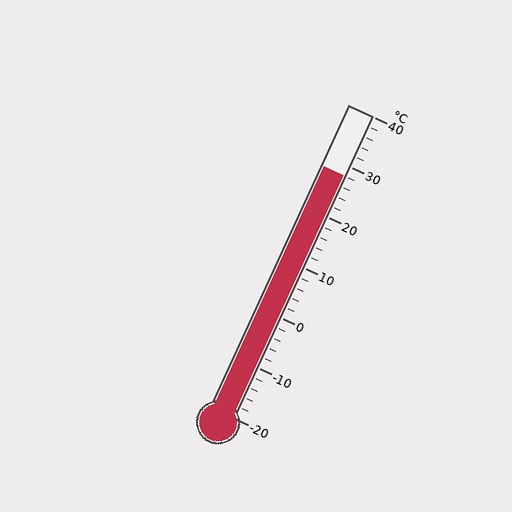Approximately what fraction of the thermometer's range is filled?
The thermometer is filled to approximately 80% of its range.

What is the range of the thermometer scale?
The thermometer scale ranges from -20°C to 40°C.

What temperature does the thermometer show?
The thermometer shows approximately 28°C.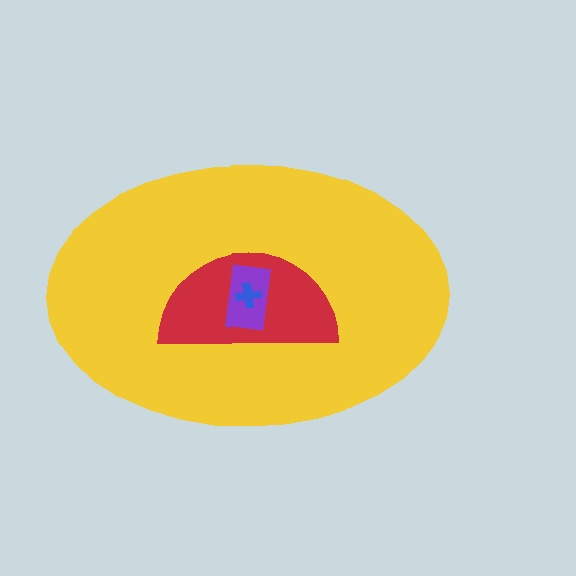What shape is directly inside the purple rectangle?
The blue cross.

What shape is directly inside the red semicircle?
The purple rectangle.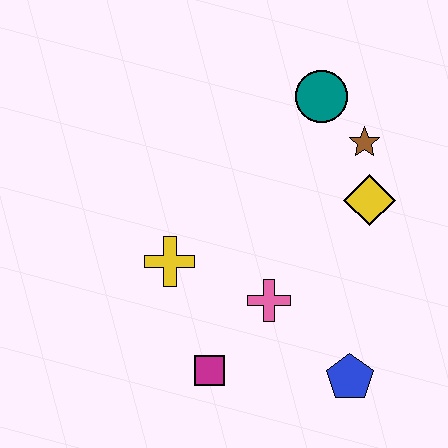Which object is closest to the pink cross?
The magenta square is closest to the pink cross.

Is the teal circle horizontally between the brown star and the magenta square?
Yes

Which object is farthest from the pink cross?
The teal circle is farthest from the pink cross.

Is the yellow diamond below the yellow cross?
No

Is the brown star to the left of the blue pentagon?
No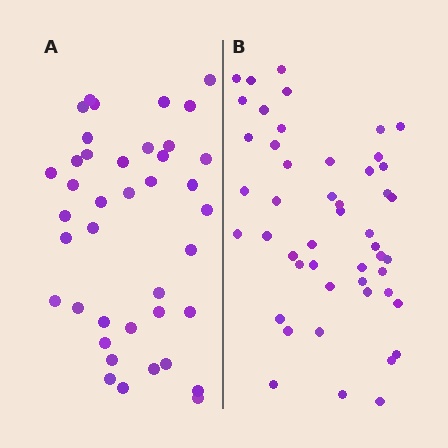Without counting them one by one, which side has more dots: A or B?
Region B (the right region) has more dots.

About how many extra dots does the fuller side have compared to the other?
Region B has roughly 8 or so more dots than region A.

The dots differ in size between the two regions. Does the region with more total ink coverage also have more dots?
No. Region A has more total ink coverage because its dots are larger, but region B actually contains more individual dots. Total area can be misleading — the number of items is what matters here.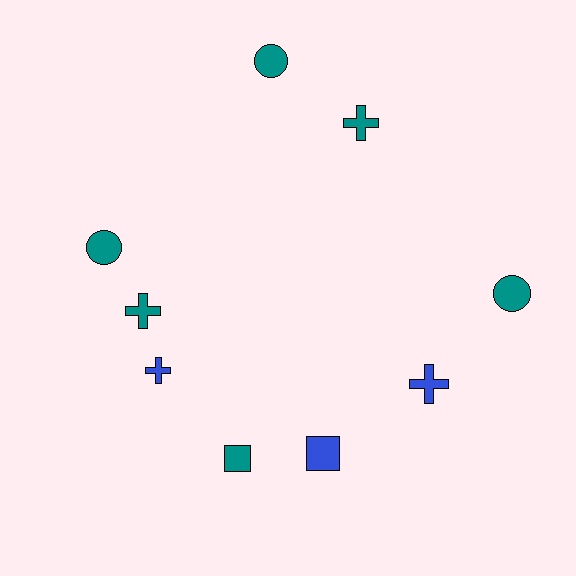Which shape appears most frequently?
Cross, with 4 objects.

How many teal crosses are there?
There are 2 teal crosses.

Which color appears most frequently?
Teal, with 6 objects.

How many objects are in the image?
There are 9 objects.